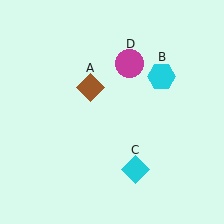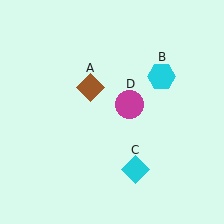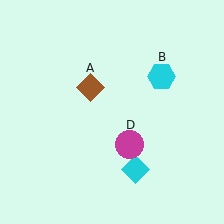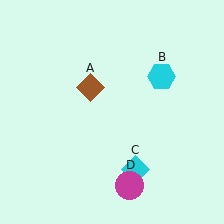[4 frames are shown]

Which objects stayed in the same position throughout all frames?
Brown diamond (object A) and cyan hexagon (object B) and cyan diamond (object C) remained stationary.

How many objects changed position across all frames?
1 object changed position: magenta circle (object D).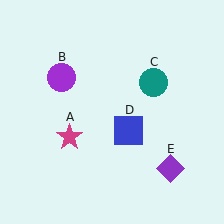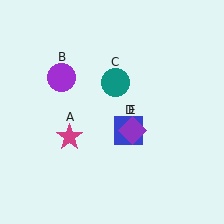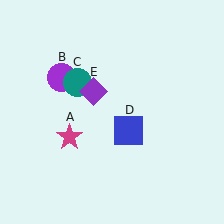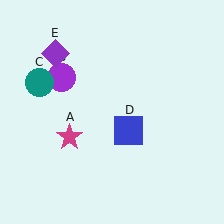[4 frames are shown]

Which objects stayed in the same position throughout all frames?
Magenta star (object A) and purple circle (object B) and blue square (object D) remained stationary.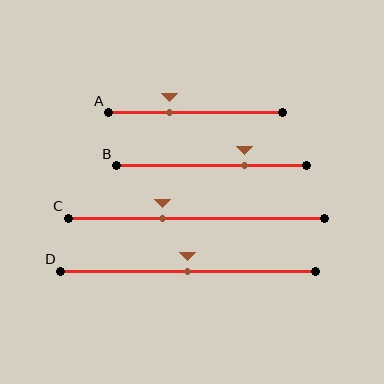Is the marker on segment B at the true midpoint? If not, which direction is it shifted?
No, the marker on segment B is shifted to the right by about 18% of the segment length.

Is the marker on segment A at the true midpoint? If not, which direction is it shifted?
No, the marker on segment A is shifted to the left by about 15% of the segment length.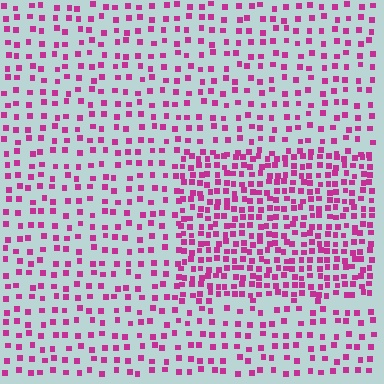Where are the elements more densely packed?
The elements are more densely packed inside the rectangle boundary.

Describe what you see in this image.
The image contains small magenta elements arranged at two different densities. A rectangle-shaped region is visible where the elements are more densely packed than the surrounding area.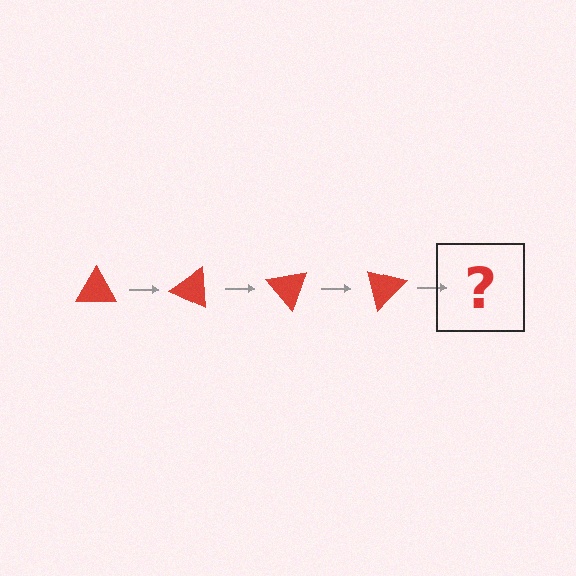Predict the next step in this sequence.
The next step is a red triangle rotated 100 degrees.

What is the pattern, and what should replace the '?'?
The pattern is that the triangle rotates 25 degrees each step. The '?' should be a red triangle rotated 100 degrees.